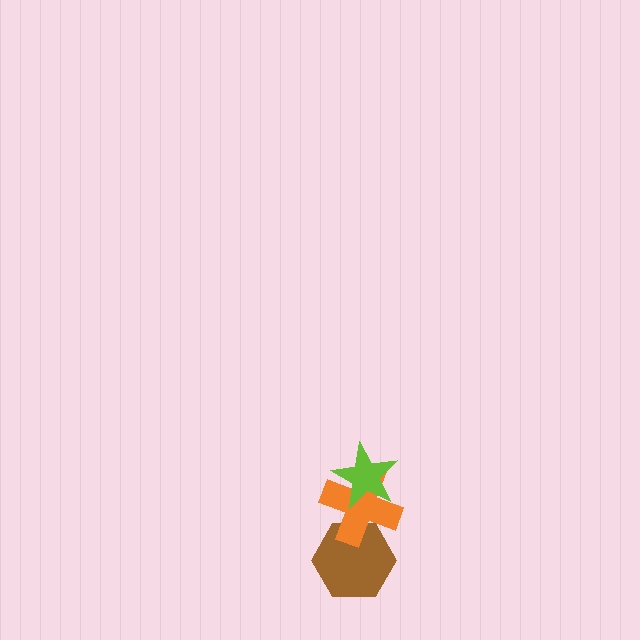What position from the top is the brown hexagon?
The brown hexagon is 3rd from the top.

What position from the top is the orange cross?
The orange cross is 2nd from the top.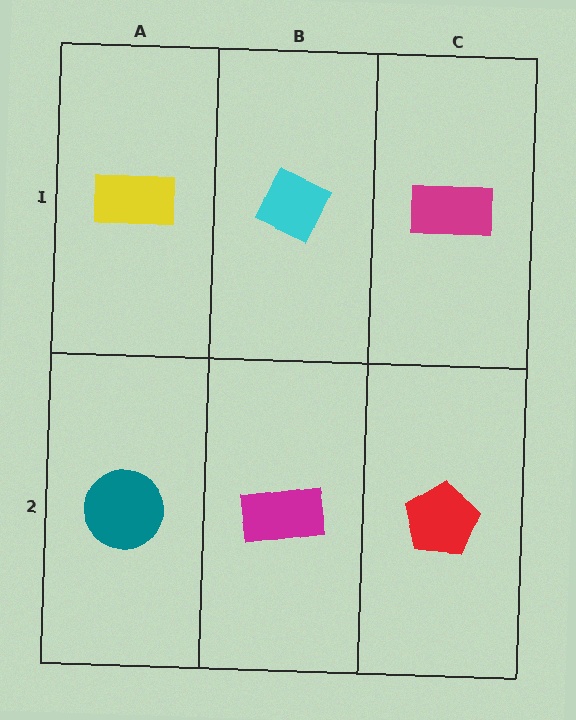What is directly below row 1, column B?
A magenta rectangle.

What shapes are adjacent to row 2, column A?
A yellow rectangle (row 1, column A), a magenta rectangle (row 2, column B).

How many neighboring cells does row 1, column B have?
3.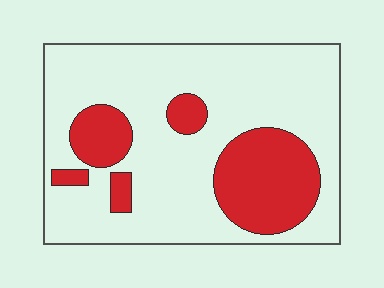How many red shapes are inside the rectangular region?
5.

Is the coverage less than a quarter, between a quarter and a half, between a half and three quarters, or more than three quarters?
Between a quarter and a half.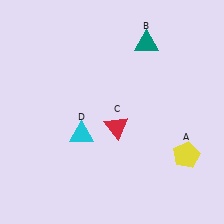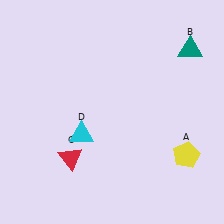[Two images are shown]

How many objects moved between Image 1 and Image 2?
2 objects moved between the two images.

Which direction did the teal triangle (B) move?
The teal triangle (B) moved right.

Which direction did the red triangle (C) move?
The red triangle (C) moved left.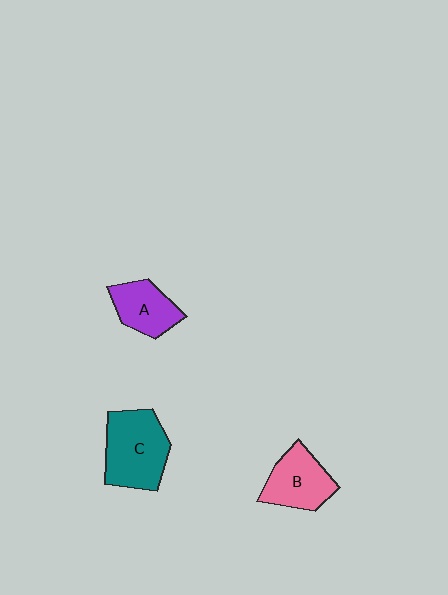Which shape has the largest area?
Shape C (teal).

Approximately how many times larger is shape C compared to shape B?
Approximately 1.3 times.